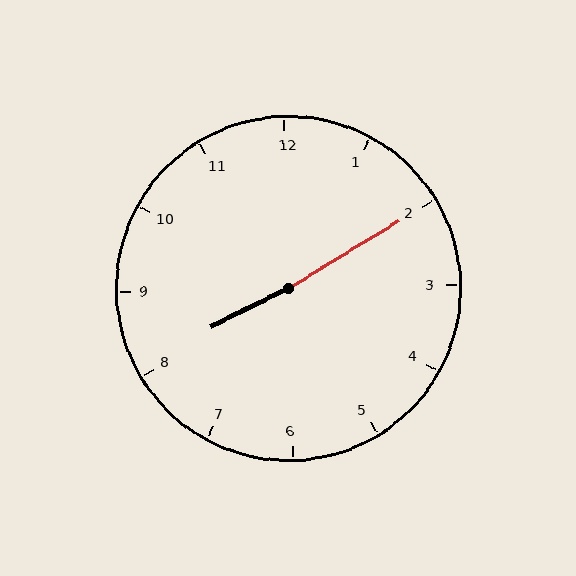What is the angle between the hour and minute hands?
Approximately 175 degrees.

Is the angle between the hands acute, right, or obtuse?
It is obtuse.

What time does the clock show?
8:10.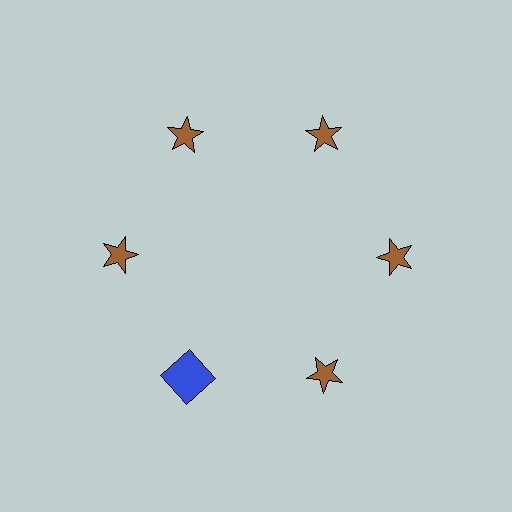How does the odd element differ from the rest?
It differs in both color (blue instead of brown) and shape (square instead of star).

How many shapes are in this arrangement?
There are 6 shapes arranged in a ring pattern.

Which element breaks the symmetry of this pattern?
The blue square at roughly the 7 o'clock position breaks the symmetry. All other shapes are brown stars.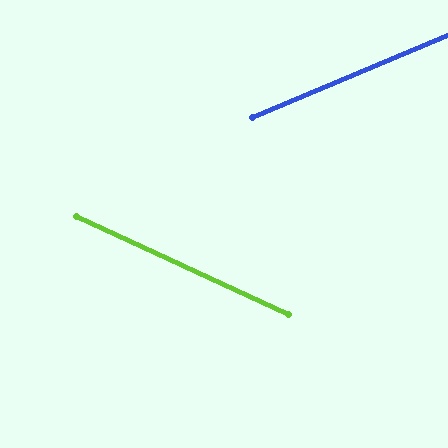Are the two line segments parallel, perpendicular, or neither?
Neither parallel nor perpendicular — they differ by about 48°.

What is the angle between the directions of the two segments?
Approximately 48 degrees.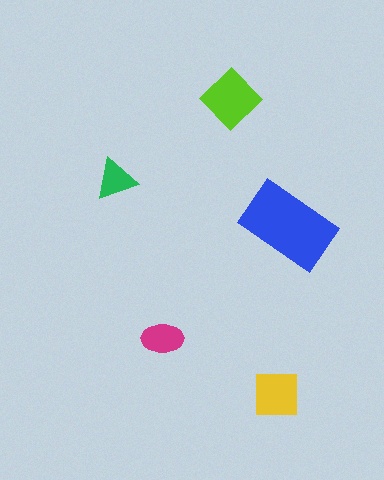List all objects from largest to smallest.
The blue rectangle, the lime diamond, the yellow square, the magenta ellipse, the green triangle.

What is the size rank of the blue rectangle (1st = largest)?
1st.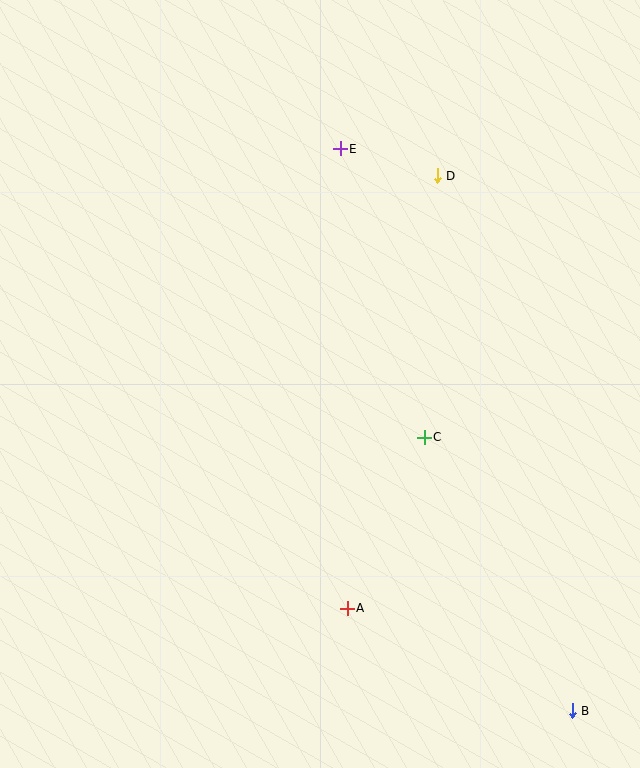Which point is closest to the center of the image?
Point C at (424, 437) is closest to the center.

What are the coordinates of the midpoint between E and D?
The midpoint between E and D is at (389, 162).